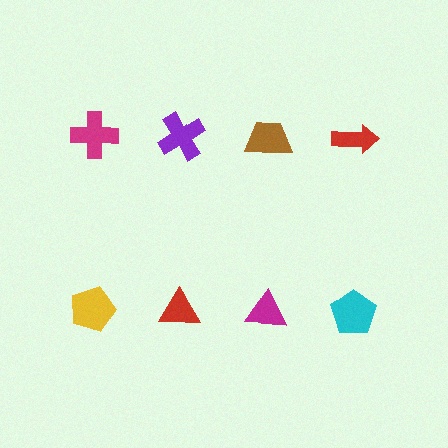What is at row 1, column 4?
A red arrow.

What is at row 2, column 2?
A red triangle.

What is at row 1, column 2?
A purple cross.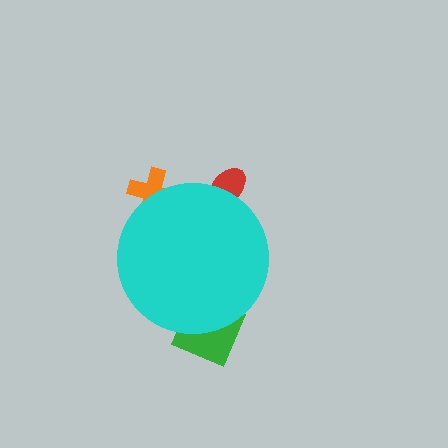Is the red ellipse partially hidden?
Yes, the red ellipse is partially hidden behind the cyan circle.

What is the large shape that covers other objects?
A cyan circle.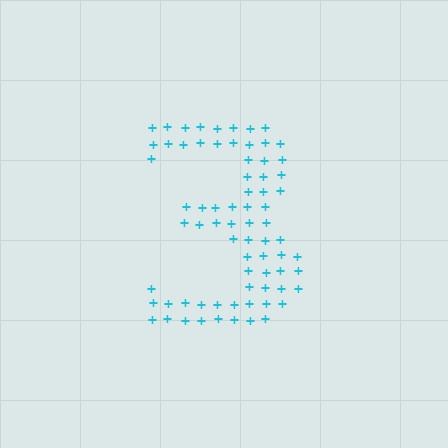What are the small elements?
The small elements are plus signs.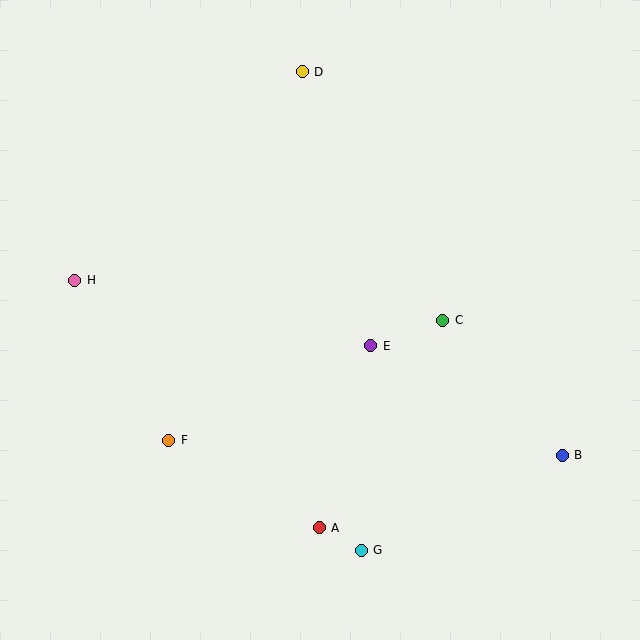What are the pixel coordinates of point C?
Point C is at (443, 320).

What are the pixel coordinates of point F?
Point F is at (169, 440).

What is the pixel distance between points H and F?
The distance between H and F is 186 pixels.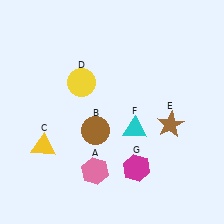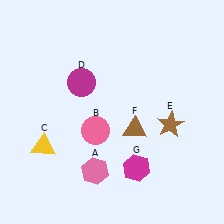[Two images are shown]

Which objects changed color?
B changed from brown to pink. D changed from yellow to magenta. F changed from cyan to brown.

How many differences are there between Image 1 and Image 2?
There are 3 differences between the two images.